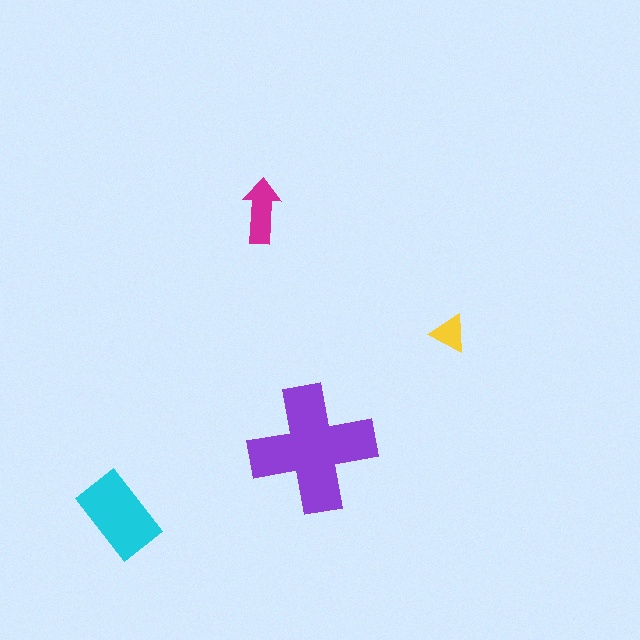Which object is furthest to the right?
The yellow triangle is rightmost.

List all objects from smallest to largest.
The yellow triangle, the magenta arrow, the cyan rectangle, the purple cross.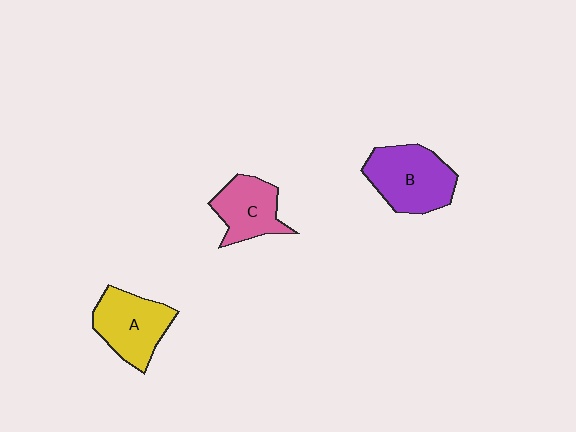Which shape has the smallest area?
Shape C (pink).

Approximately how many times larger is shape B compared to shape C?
Approximately 1.3 times.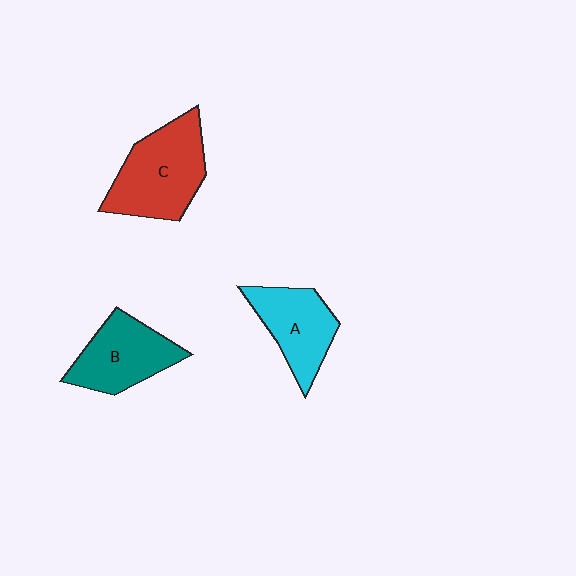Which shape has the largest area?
Shape C (red).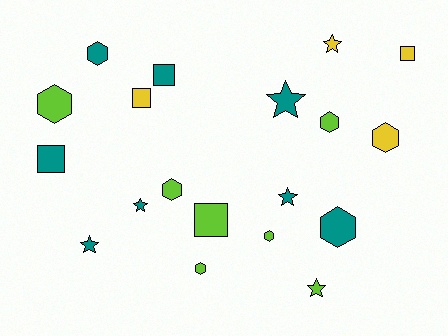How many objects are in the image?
There are 19 objects.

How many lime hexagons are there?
There are 5 lime hexagons.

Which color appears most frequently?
Teal, with 8 objects.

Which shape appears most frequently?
Hexagon, with 8 objects.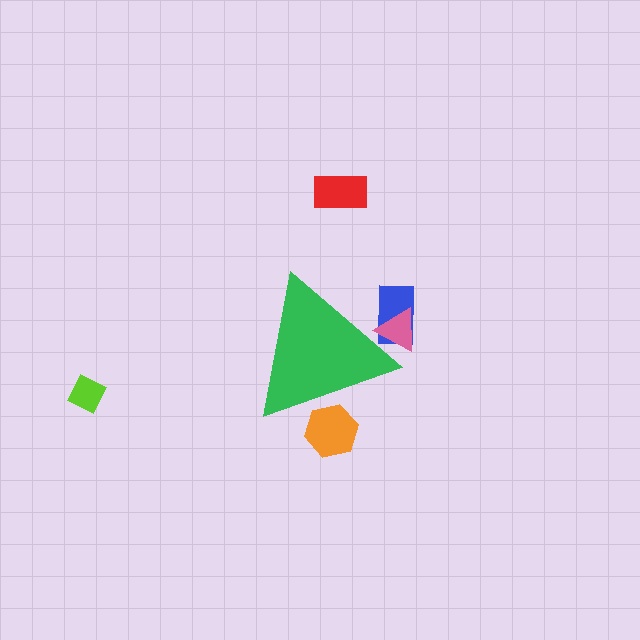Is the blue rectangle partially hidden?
Yes, the blue rectangle is partially hidden behind the green triangle.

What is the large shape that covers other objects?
A green triangle.